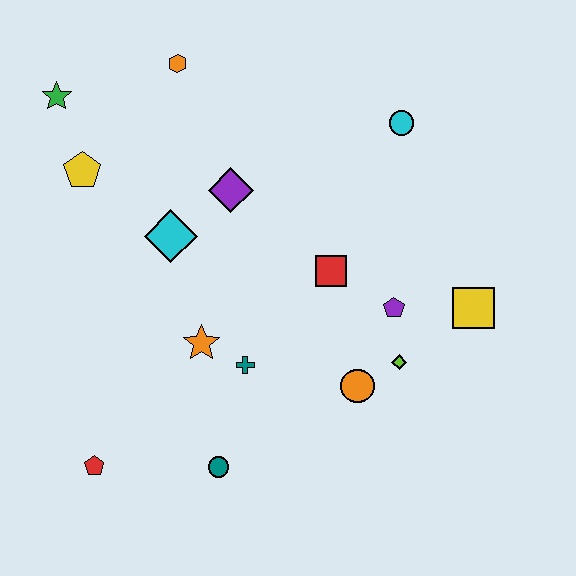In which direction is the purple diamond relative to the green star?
The purple diamond is to the right of the green star.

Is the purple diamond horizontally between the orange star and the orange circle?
Yes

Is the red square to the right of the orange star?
Yes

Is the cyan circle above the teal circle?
Yes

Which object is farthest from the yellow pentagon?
The yellow square is farthest from the yellow pentagon.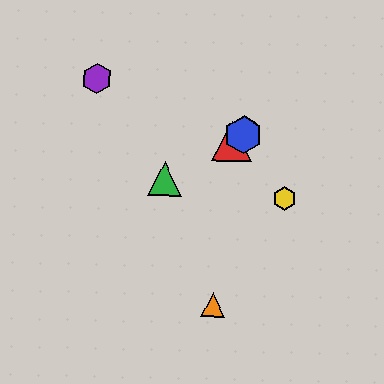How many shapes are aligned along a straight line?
3 shapes (the red triangle, the blue hexagon, the green triangle) are aligned along a straight line.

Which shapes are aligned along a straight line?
The red triangle, the blue hexagon, the green triangle are aligned along a straight line.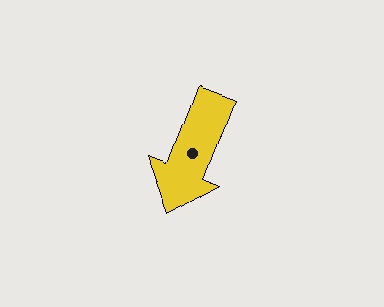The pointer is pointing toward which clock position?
Roughly 7 o'clock.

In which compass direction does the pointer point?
South.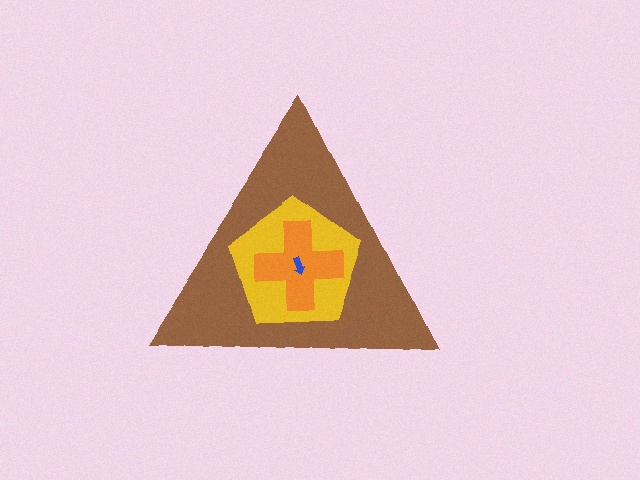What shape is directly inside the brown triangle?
The yellow pentagon.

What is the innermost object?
The blue arrow.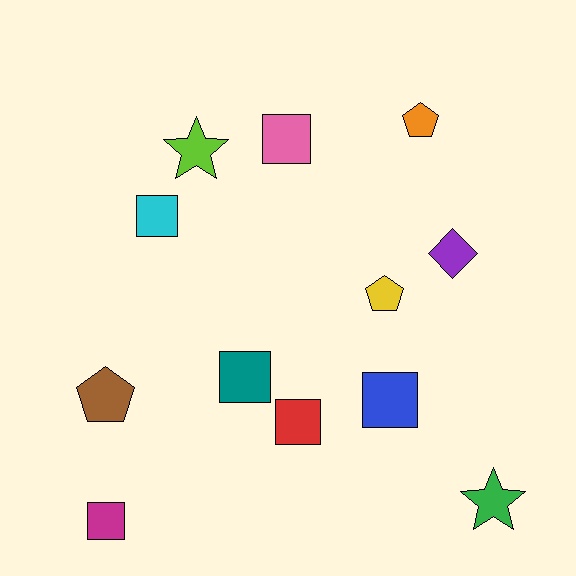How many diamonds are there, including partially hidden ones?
There is 1 diamond.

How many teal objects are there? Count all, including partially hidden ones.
There is 1 teal object.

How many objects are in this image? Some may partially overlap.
There are 12 objects.